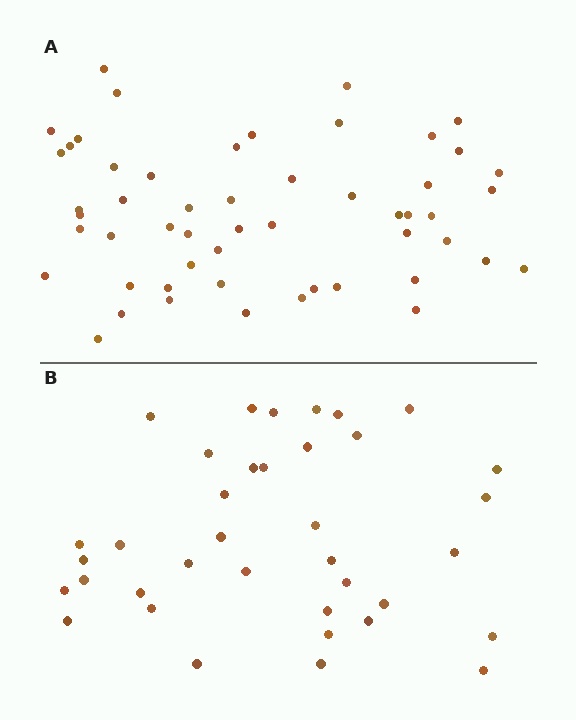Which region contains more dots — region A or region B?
Region A (the top region) has more dots.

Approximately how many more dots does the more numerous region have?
Region A has approximately 15 more dots than region B.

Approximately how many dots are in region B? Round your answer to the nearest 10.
About 40 dots. (The exact count is 37, which rounds to 40.)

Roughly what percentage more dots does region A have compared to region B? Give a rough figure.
About 45% more.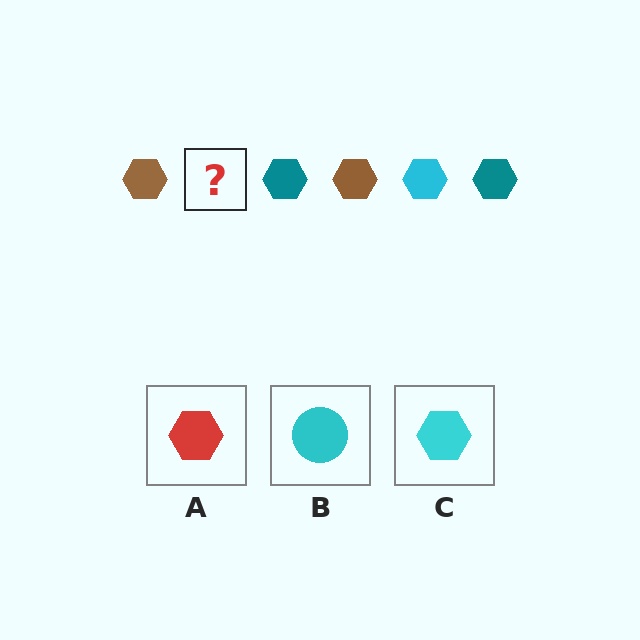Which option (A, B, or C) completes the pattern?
C.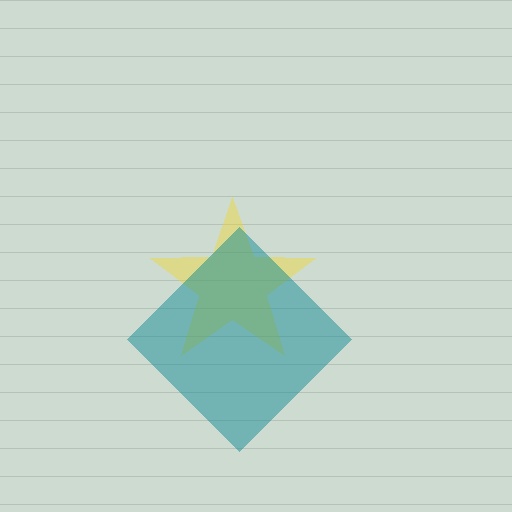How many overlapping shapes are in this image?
There are 2 overlapping shapes in the image.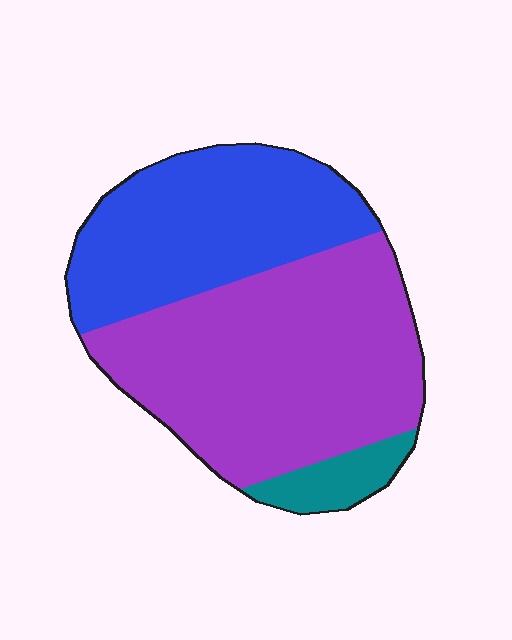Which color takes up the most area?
Purple, at roughly 55%.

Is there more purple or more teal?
Purple.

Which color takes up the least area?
Teal, at roughly 5%.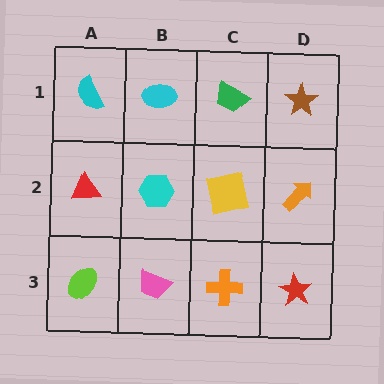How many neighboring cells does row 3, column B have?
3.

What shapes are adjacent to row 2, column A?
A cyan semicircle (row 1, column A), a lime ellipse (row 3, column A), a cyan hexagon (row 2, column B).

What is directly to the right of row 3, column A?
A pink trapezoid.